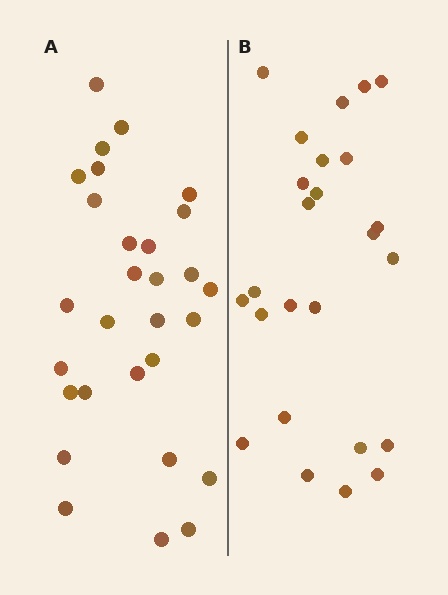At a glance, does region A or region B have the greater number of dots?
Region A (the left region) has more dots.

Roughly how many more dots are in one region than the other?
Region A has about 4 more dots than region B.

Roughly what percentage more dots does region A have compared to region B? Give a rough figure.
About 15% more.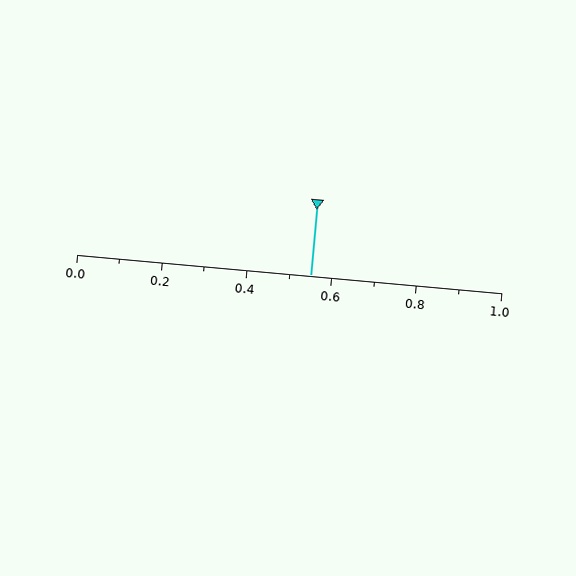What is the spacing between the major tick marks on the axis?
The major ticks are spaced 0.2 apart.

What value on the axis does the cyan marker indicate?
The marker indicates approximately 0.55.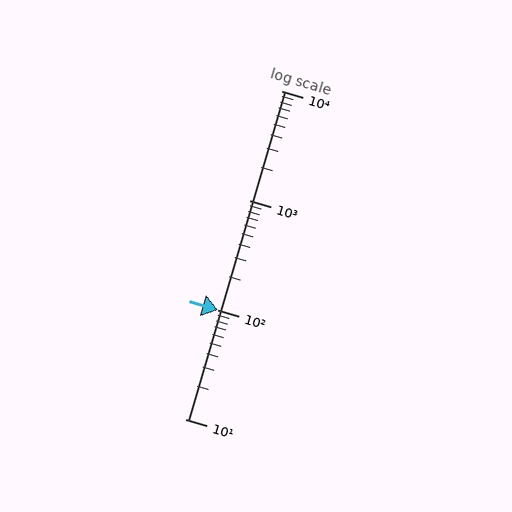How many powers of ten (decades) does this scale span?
The scale spans 3 decades, from 10 to 10000.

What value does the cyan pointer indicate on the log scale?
The pointer indicates approximately 100.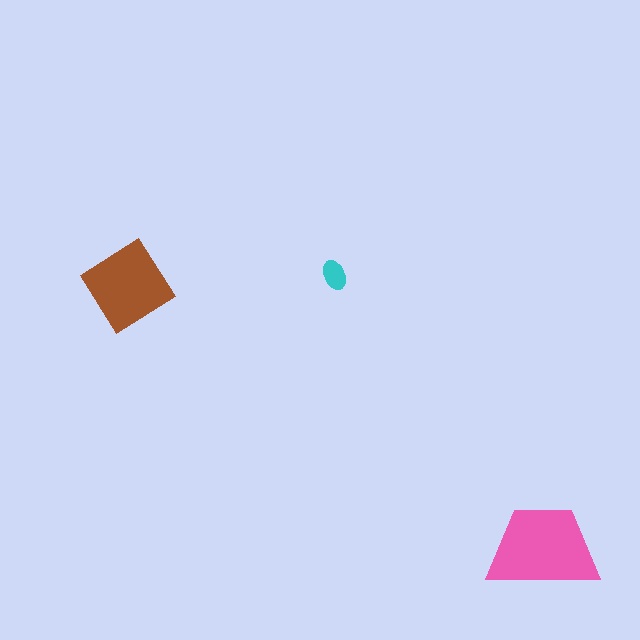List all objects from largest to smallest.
The pink trapezoid, the brown diamond, the cyan ellipse.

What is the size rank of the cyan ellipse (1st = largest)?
3rd.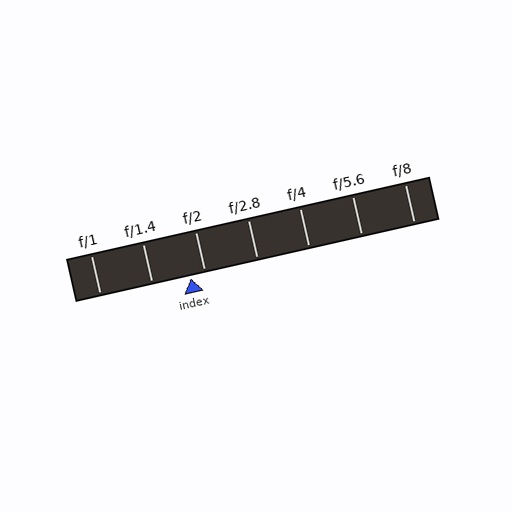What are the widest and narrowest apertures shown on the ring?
The widest aperture shown is f/1 and the narrowest is f/8.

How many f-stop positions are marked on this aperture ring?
There are 7 f-stop positions marked.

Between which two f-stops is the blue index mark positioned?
The index mark is between f/1.4 and f/2.